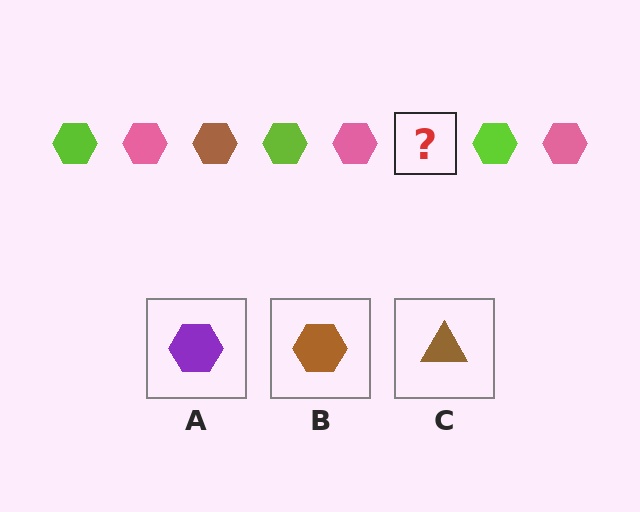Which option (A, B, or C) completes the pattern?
B.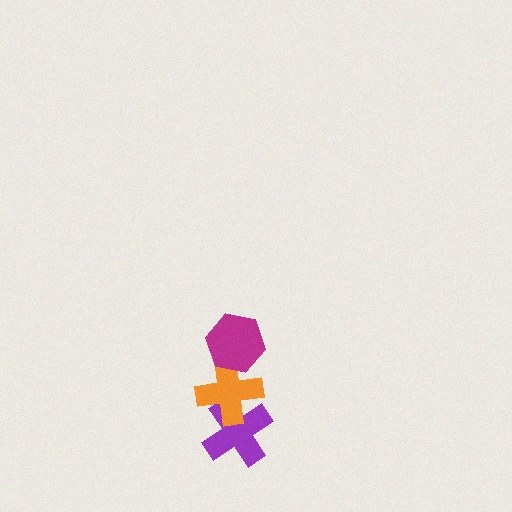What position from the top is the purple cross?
The purple cross is 3rd from the top.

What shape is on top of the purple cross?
The orange cross is on top of the purple cross.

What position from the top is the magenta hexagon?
The magenta hexagon is 1st from the top.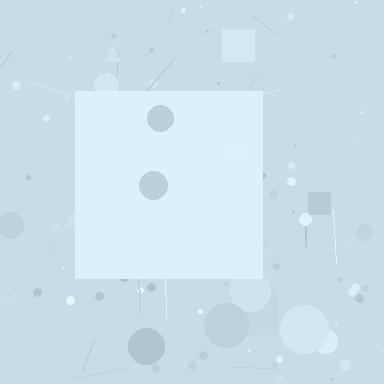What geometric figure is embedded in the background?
A square is embedded in the background.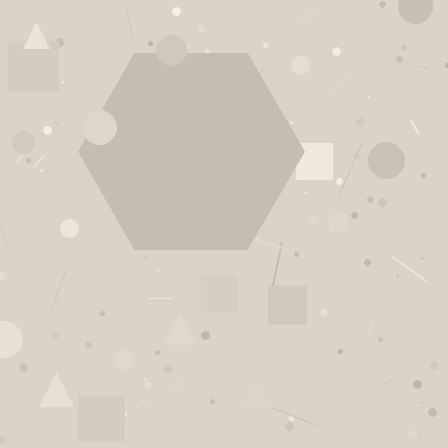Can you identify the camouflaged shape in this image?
The camouflaged shape is a hexagon.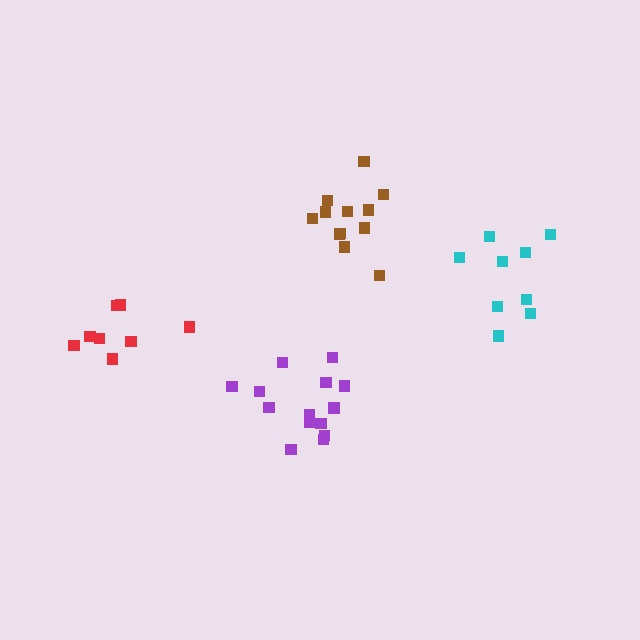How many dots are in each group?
Group 1: 12 dots, Group 2: 14 dots, Group 3: 9 dots, Group 4: 8 dots (43 total).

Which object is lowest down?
The purple cluster is bottommost.